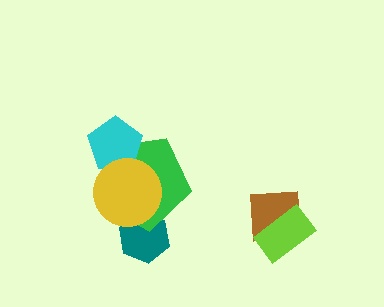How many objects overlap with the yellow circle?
3 objects overlap with the yellow circle.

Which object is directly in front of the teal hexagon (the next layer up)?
The green pentagon is directly in front of the teal hexagon.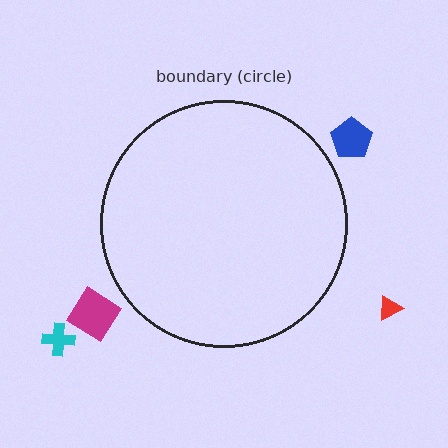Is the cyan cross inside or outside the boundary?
Outside.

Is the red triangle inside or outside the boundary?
Outside.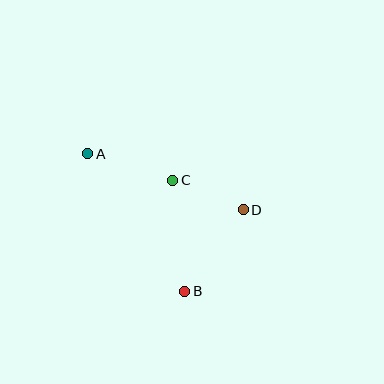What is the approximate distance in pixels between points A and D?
The distance between A and D is approximately 165 pixels.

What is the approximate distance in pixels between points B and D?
The distance between B and D is approximately 100 pixels.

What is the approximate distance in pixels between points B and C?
The distance between B and C is approximately 112 pixels.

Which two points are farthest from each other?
Points A and B are farthest from each other.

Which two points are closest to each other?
Points C and D are closest to each other.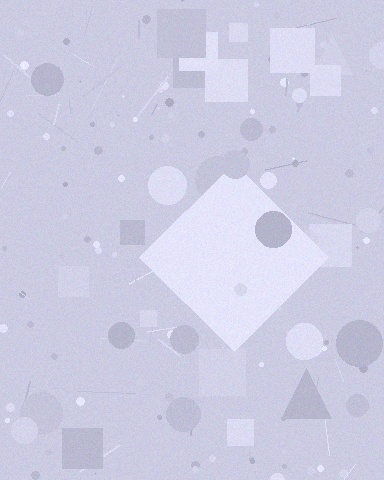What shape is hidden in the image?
A diamond is hidden in the image.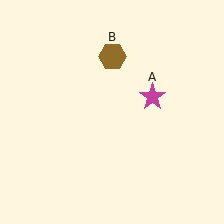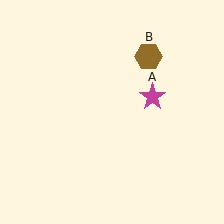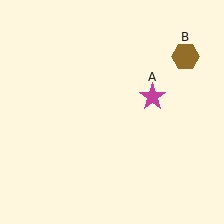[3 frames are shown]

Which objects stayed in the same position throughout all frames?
Magenta star (object A) remained stationary.